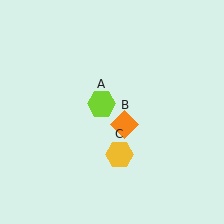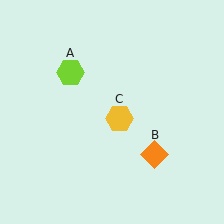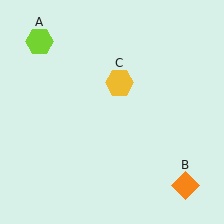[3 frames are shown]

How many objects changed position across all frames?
3 objects changed position: lime hexagon (object A), orange diamond (object B), yellow hexagon (object C).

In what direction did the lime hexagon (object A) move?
The lime hexagon (object A) moved up and to the left.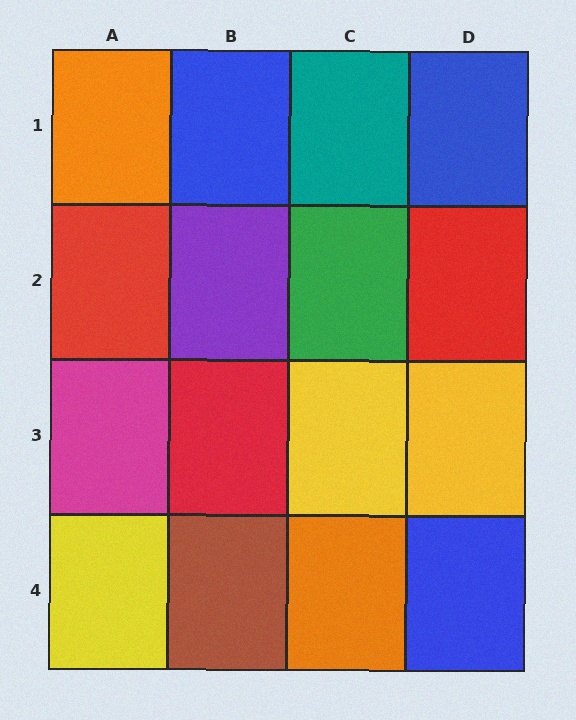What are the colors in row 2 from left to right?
Red, purple, green, red.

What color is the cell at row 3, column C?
Yellow.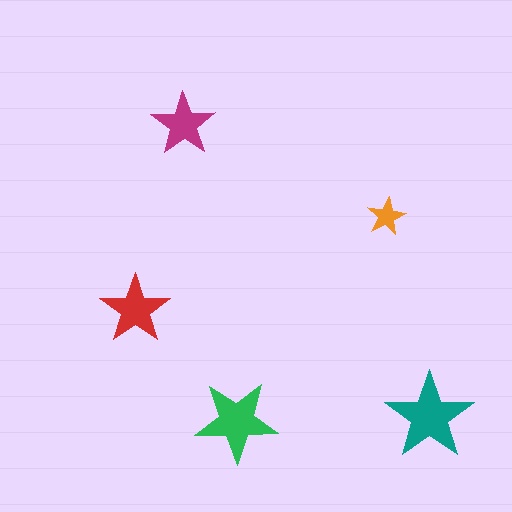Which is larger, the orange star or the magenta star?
The magenta one.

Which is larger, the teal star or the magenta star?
The teal one.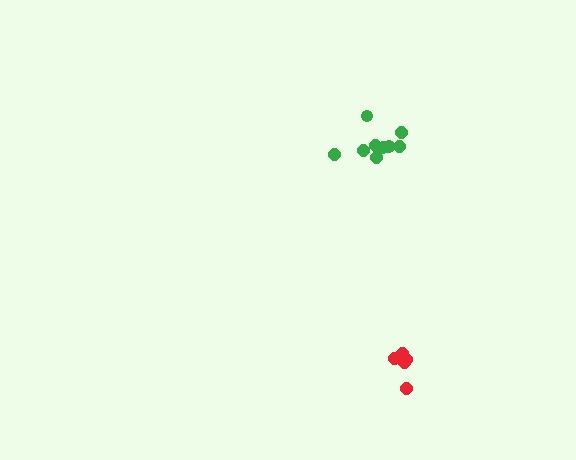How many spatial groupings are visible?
There are 2 spatial groupings.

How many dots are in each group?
Group 1: 9 dots, Group 2: 5 dots (14 total).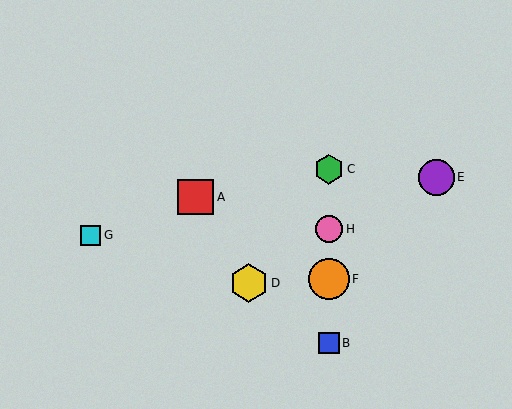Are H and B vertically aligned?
Yes, both are at x≈329.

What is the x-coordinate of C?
Object C is at x≈329.